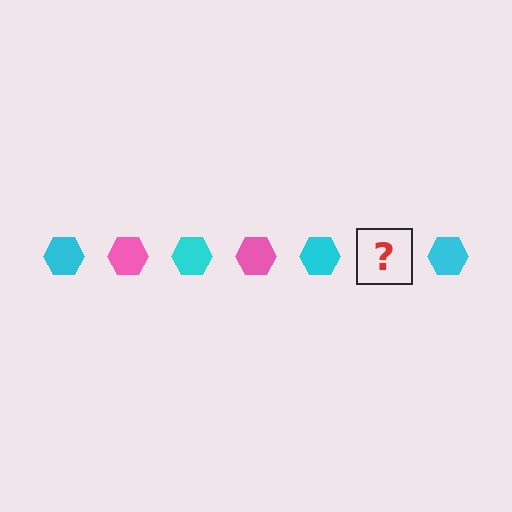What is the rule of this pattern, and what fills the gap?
The rule is that the pattern cycles through cyan, pink hexagons. The gap should be filled with a pink hexagon.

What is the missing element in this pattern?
The missing element is a pink hexagon.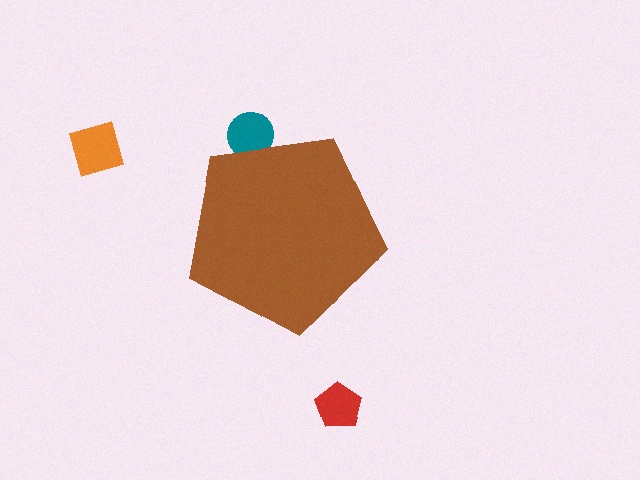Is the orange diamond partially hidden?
No, the orange diamond is fully visible.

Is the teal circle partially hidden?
Yes, the teal circle is partially hidden behind the brown pentagon.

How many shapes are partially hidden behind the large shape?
1 shape is partially hidden.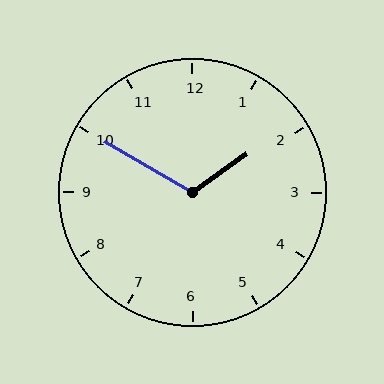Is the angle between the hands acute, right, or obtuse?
It is obtuse.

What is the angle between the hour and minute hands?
Approximately 115 degrees.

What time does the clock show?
1:50.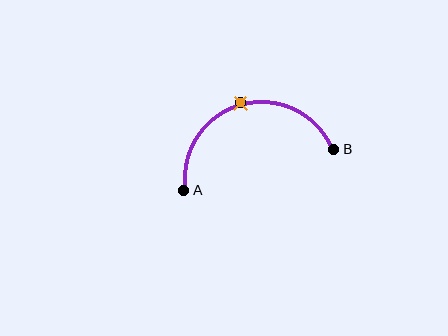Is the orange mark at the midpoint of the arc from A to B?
Yes. The orange mark lies on the arc at equal arc-length from both A and B — it is the arc midpoint.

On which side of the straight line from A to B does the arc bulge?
The arc bulges above the straight line connecting A and B.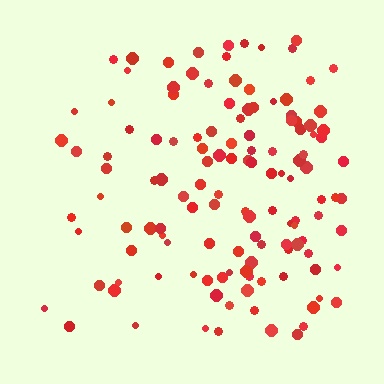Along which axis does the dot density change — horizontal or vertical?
Horizontal.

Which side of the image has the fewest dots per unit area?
The left.